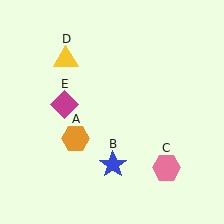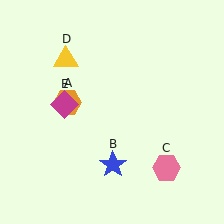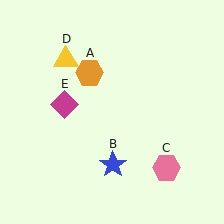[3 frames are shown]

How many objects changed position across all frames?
1 object changed position: orange hexagon (object A).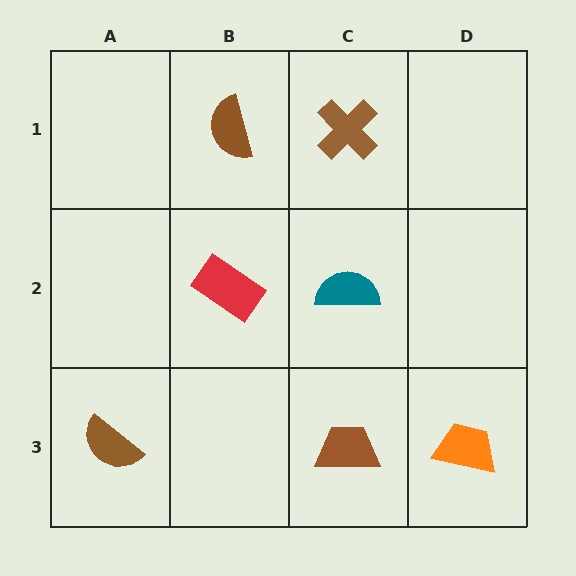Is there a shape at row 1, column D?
No, that cell is empty.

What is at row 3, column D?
An orange trapezoid.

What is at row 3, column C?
A brown trapezoid.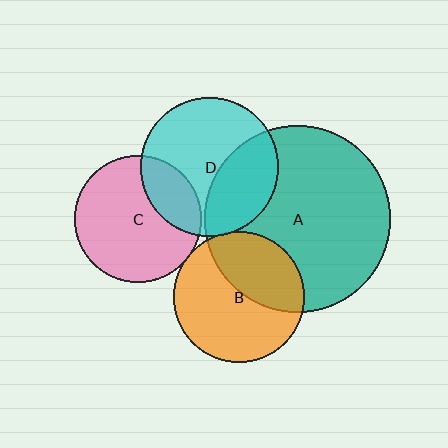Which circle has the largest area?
Circle A (teal).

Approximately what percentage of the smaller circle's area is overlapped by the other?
Approximately 35%.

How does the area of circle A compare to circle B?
Approximately 2.0 times.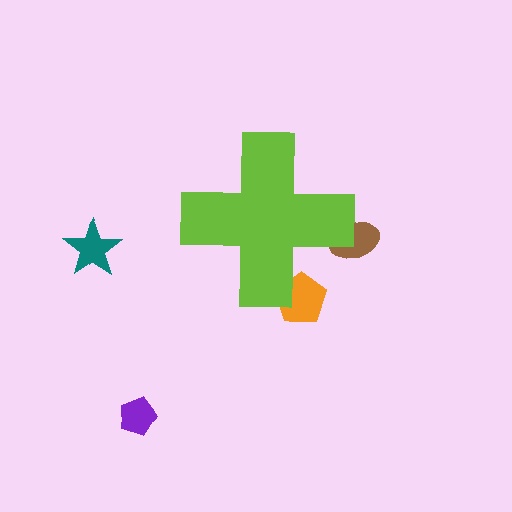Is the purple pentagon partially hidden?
No, the purple pentagon is fully visible.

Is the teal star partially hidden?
No, the teal star is fully visible.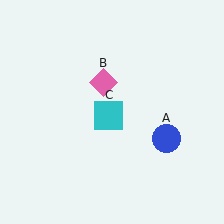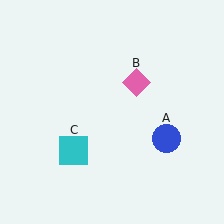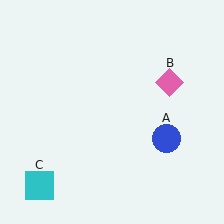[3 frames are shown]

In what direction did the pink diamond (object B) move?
The pink diamond (object B) moved right.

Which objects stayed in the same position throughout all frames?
Blue circle (object A) remained stationary.